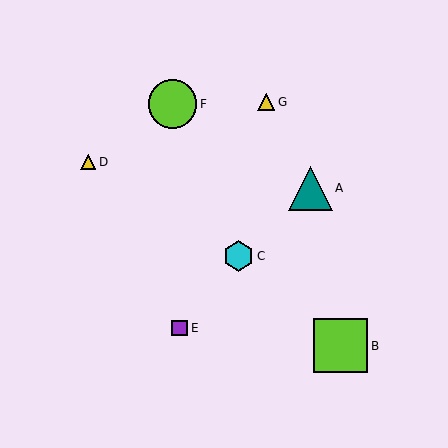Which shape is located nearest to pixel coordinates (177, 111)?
The lime circle (labeled F) at (173, 104) is nearest to that location.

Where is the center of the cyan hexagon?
The center of the cyan hexagon is at (239, 256).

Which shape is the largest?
The lime square (labeled B) is the largest.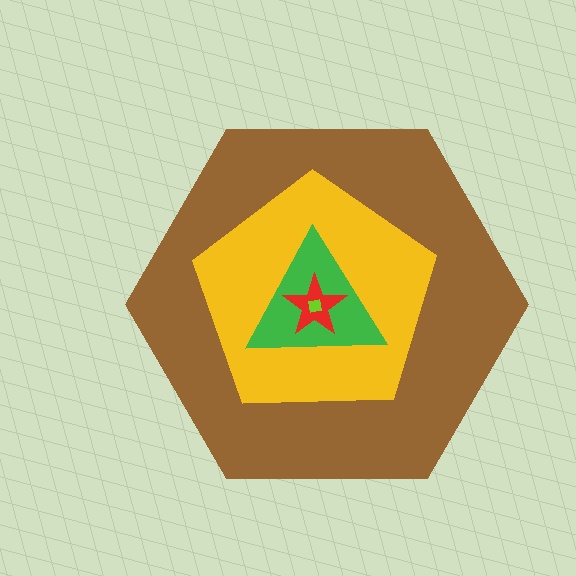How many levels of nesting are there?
5.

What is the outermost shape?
The brown hexagon.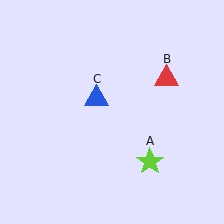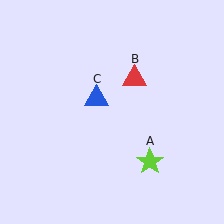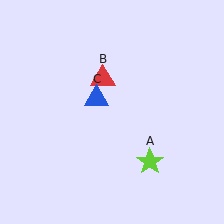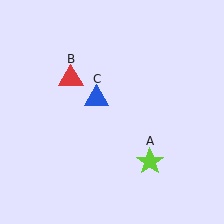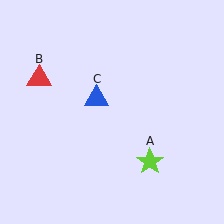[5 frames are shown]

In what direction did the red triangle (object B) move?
The red triangle (object B) moved left.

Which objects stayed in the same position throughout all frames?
Lime star (object A) and blue triangle (object C) remained stationary.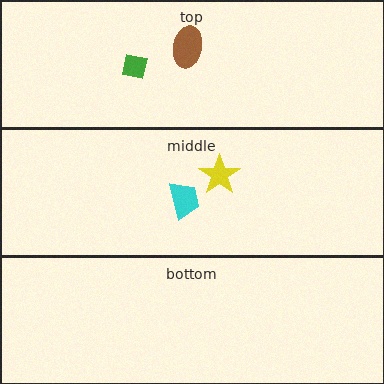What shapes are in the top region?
The brown ellipse, the green square.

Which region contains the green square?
The top region.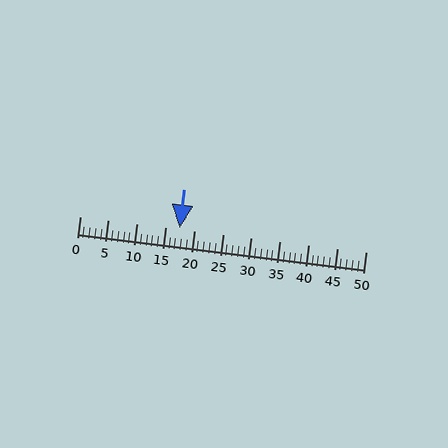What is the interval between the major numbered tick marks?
The major tick marks are spaced 5 units apart.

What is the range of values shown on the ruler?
The ruler shows values from 0 to 50.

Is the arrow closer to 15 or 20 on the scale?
The arrow is closer to 20.